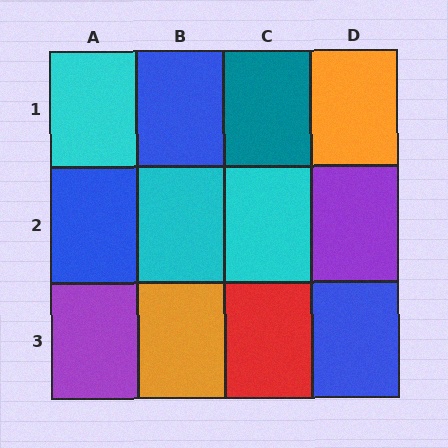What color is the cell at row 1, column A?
Cyan.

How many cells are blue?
3 cells are blue.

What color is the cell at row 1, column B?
Blue.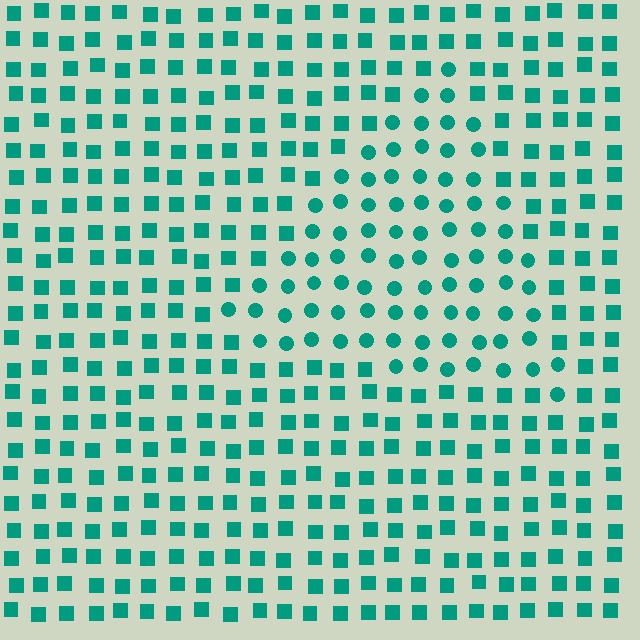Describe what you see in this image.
The image is filled with small teal elements arranged in a uniform grid. A triangle-shaped region contains circles, while the surrounding area contains squares. The boundary is defined purely by the change in element shape.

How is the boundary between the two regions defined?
The boundary is defined by a change in element shape: circles inside vs. squares outside. All elements share the same color and spacing.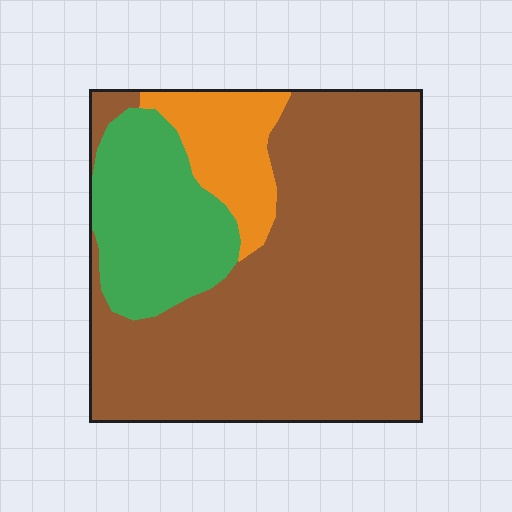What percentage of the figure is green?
Green covers around 20% of the figure.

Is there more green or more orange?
Green.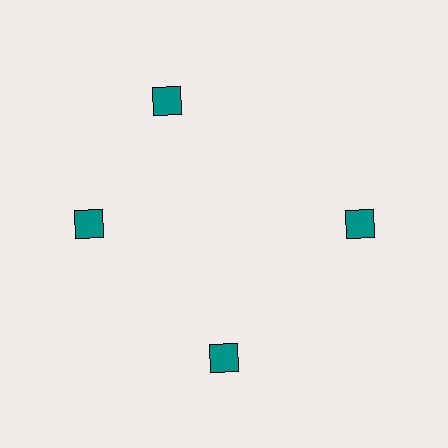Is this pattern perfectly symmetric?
No. The 4 teal diamonds are arranged in a ring, but one element near the 12 o'clock position is rotated out of alignment along the ring, breaking the 4-fold rotational symmetry.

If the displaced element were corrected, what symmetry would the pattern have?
It would have 4-fold rotational symmetry — the pattern would map onto itself every 90 degrees.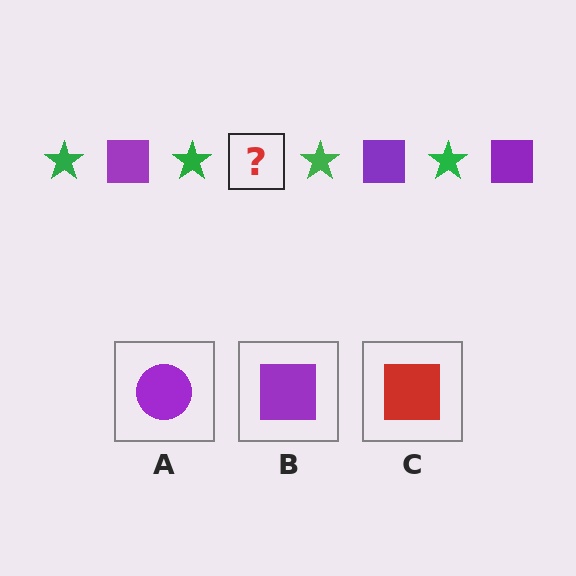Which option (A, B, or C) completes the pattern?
B.